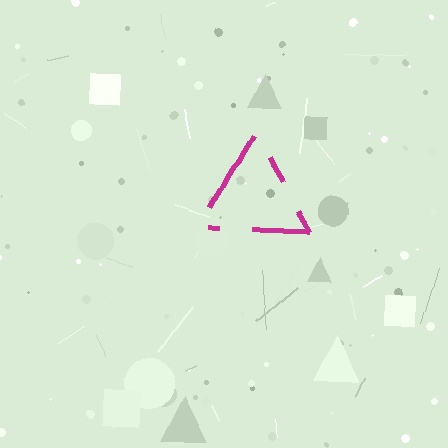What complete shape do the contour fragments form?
The contour fragments form a triangle.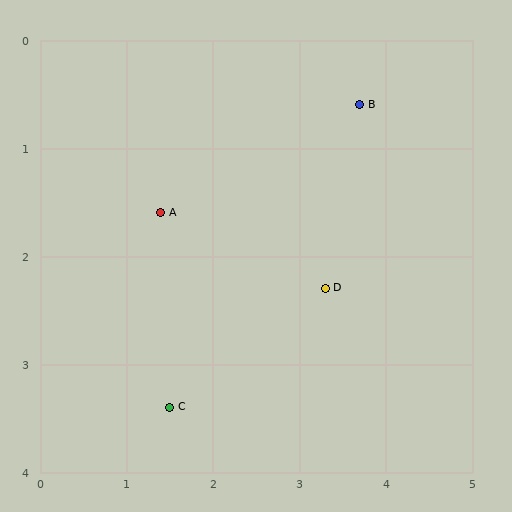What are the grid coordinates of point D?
Point D is at approximately (3.3, 2.3).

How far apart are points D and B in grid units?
Points D and B are about 1.7 grid units apart.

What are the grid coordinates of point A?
Point A is at approximately (1.4, 1.6).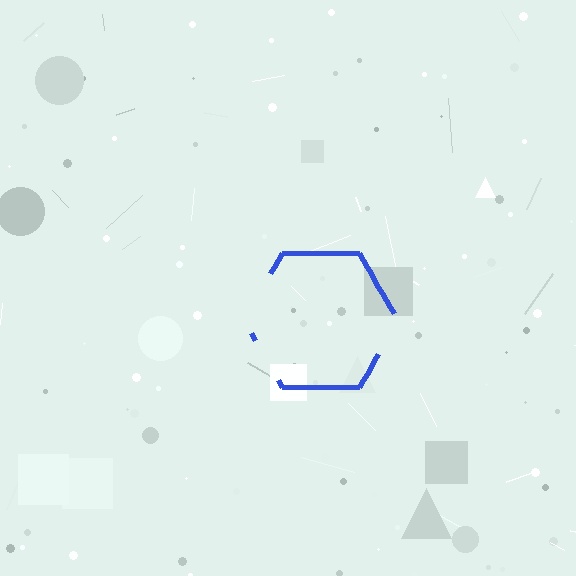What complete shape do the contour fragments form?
The contour fragments form a hexagon.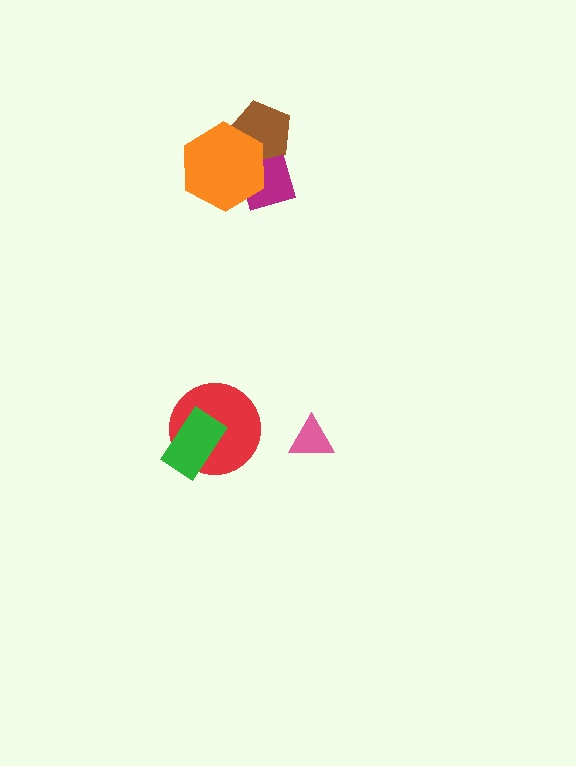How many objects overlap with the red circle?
1 object overlaps with the red circle.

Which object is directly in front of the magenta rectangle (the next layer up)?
The brown pentagon is directly in front of the magenta rectangle.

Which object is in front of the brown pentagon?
The orange hexagon is in front of the brown pentagon.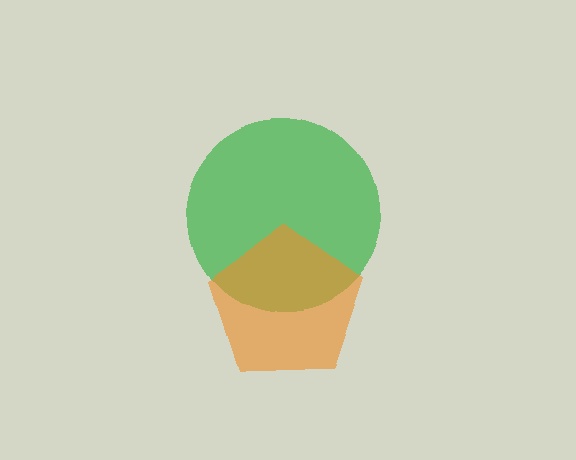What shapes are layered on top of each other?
The layered shapes are: a green circle, an orange pentagon.